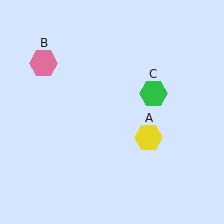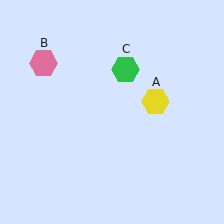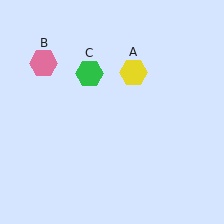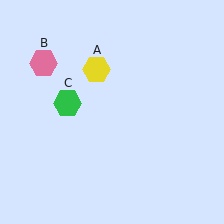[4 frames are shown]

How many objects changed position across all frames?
2 objects changed position: yellow hexagon (object A), green hexagon (object C).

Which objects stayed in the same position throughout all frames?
Pink hexagon (object B) remained stationary.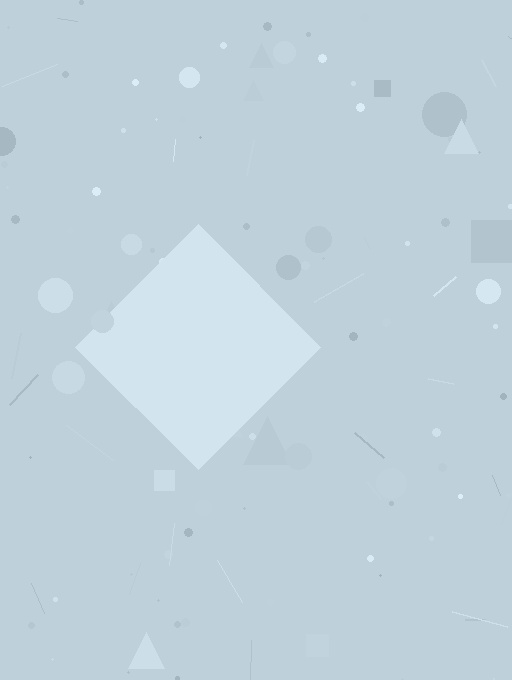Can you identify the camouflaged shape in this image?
The camouflaged shape is a diamond.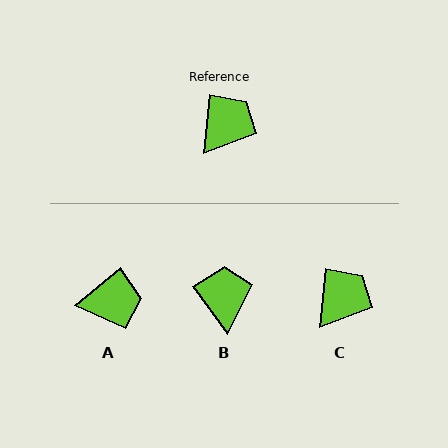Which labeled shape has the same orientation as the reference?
C.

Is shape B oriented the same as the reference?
No, it is off by about 42 degrees.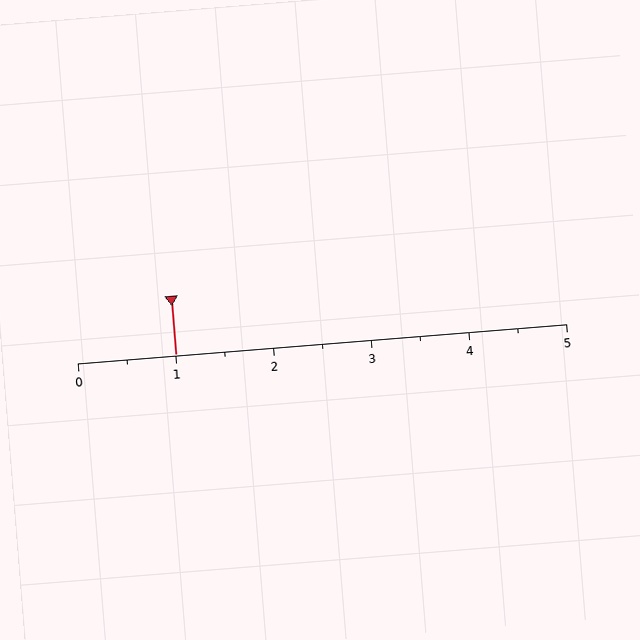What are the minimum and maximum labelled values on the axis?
The axis runs from 0 to 5.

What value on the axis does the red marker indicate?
The marker indicates approximately 1.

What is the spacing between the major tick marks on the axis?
The major ticks are spaced 1 apart.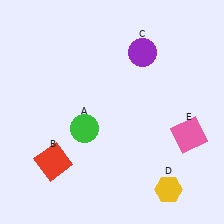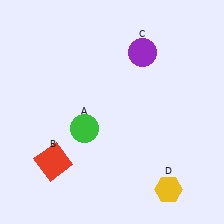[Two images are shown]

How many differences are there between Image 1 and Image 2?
There is 1 difference between the two images.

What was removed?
The pink square (E) was removed in Image 2.